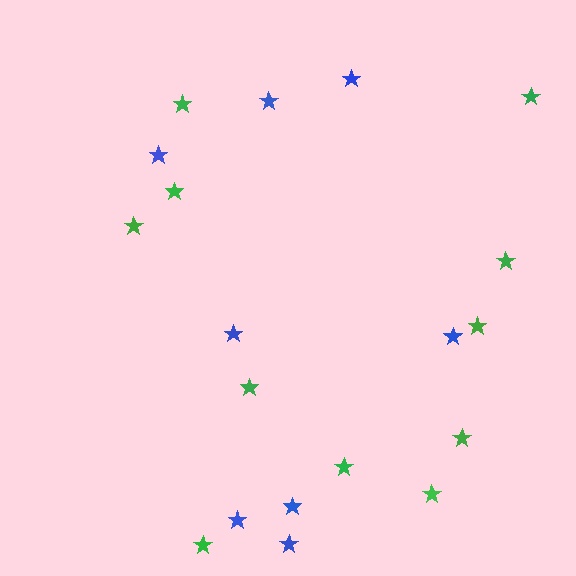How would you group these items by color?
There are 2 groups: one group of green stars (11) and one group of blue stars (8).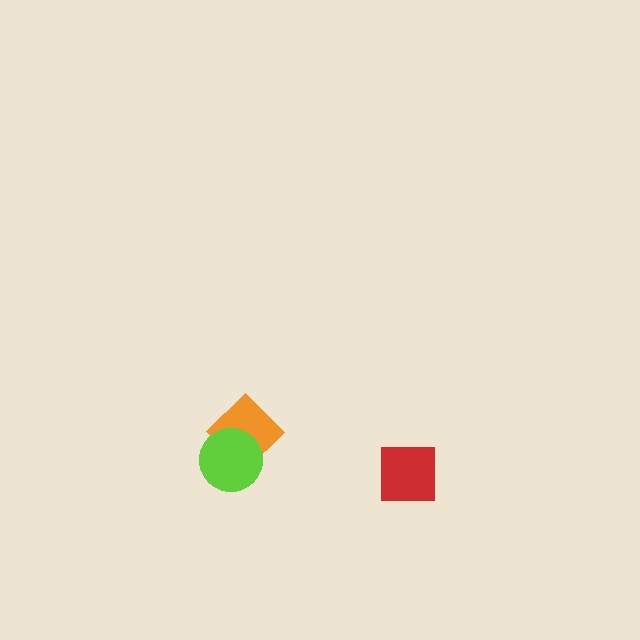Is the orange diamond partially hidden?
Yes, it is partially covered by another shape.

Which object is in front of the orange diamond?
The lime circle is in front of the orange diamond.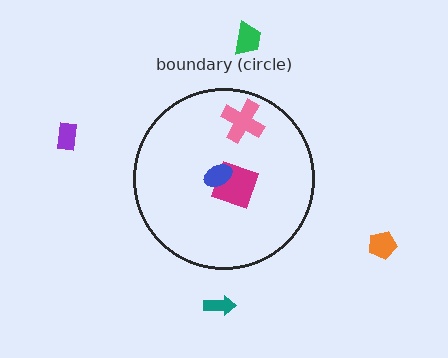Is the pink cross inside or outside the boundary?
Inside.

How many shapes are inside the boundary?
3 inside, 4 outside.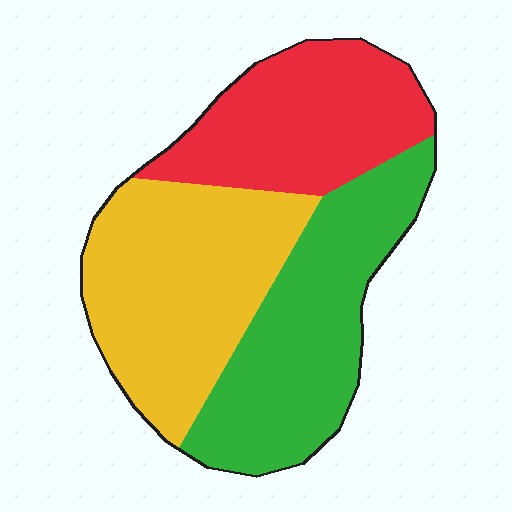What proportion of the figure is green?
Green takes up between a third and a half of the figure.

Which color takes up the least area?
Red, at roughly 30%.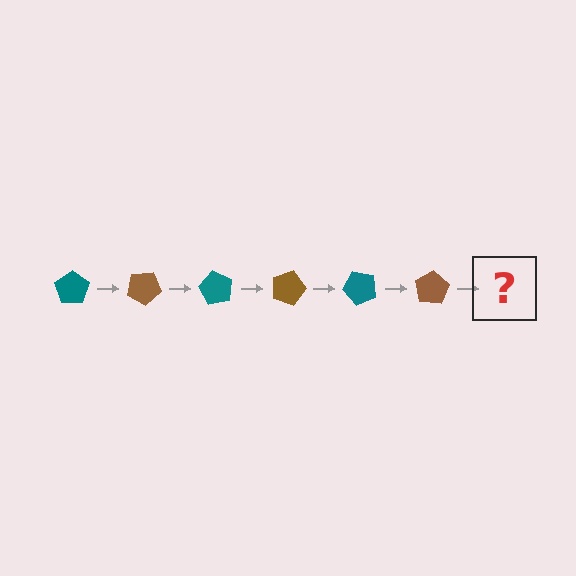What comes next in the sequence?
The next element should be a teal pentagon, rotated 180 degrees from the start.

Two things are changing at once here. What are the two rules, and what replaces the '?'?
The two rules are that it rotates 30 degrees each step and the color cycles through teal and brown. The '?' should be a teal pentagon, rotated 180 degrees from the start.